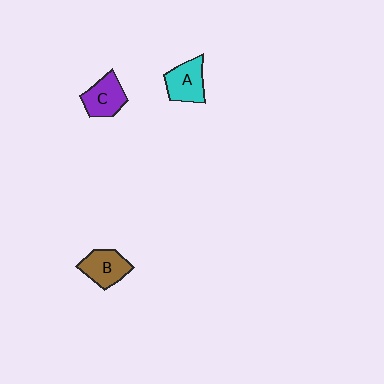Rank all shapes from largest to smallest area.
From largest to smallest: B (brown), C (purple), A (cyan).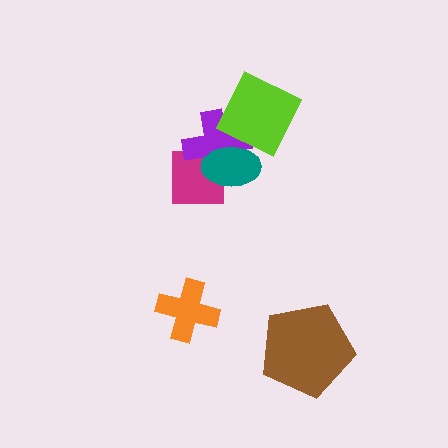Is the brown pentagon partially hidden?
No, no other shape covers it.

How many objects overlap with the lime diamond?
2 objects overlap with the lime diamond.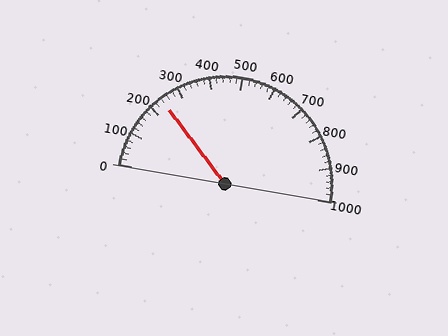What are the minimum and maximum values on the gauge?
The gauge ranges from 0 to 1000.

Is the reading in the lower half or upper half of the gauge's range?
The reading is in the lower half of the range (0 to 1000).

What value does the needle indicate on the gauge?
The needle indicates approximately 240.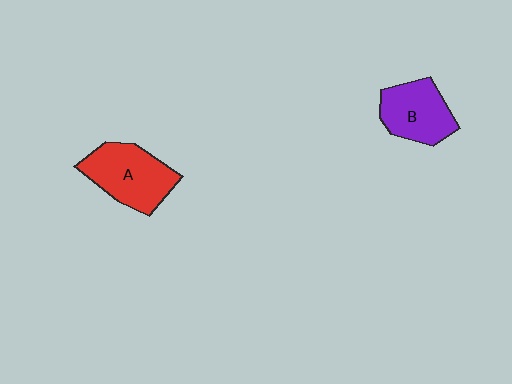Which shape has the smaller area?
Shape B (purple).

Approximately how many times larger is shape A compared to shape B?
Approximately 1.2 times.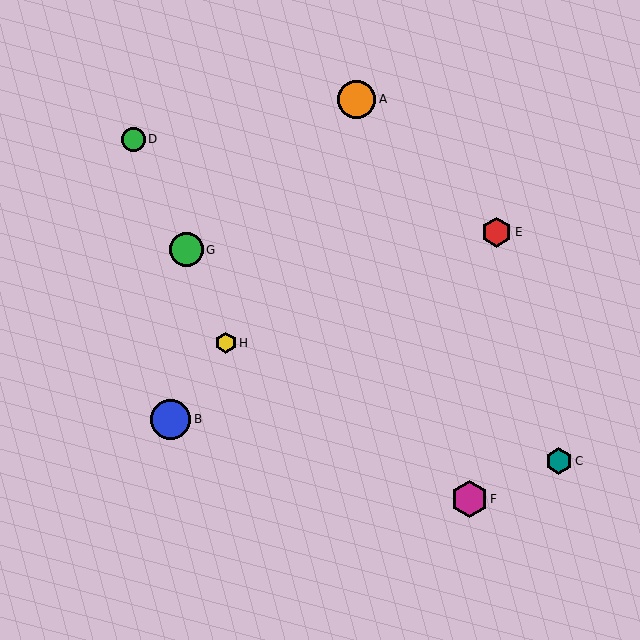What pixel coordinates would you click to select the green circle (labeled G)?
Click at (186, 250) to select the green circle G.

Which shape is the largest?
The blue circle (labeled B) is the largest.